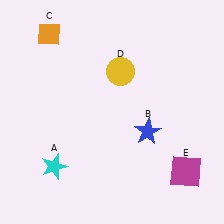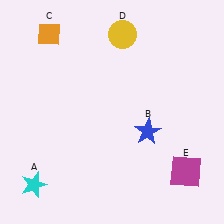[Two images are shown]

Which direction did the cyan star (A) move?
The cyan star (A) moved left.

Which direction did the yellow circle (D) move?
The yellow circle (D) moved up.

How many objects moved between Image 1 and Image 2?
2 objects moved between the two images.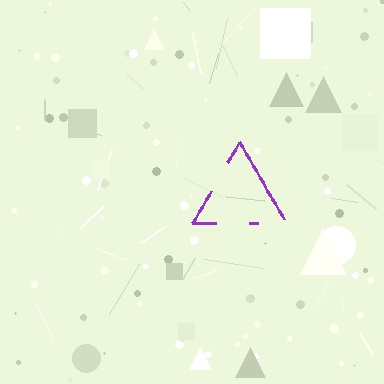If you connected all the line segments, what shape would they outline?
They would outline a triangle.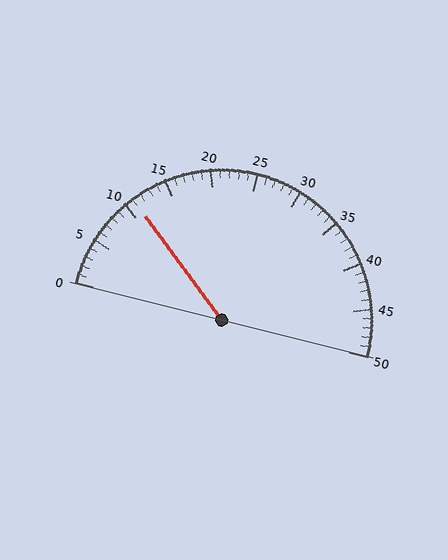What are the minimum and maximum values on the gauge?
The gauge ranges from 0 to 50.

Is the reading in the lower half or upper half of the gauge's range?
The reading is in the lower half of the range (0 to 50).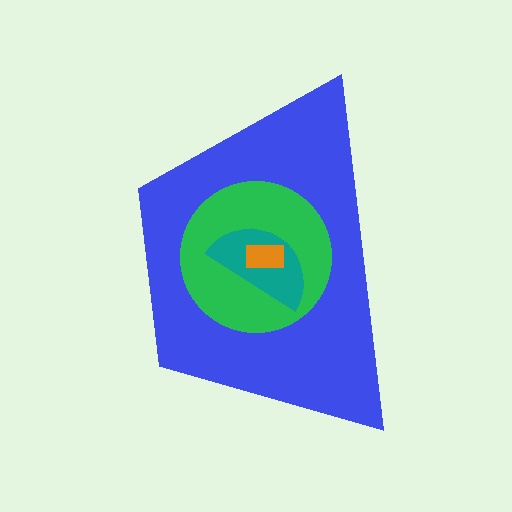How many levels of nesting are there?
4.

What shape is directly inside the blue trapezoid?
The green circle.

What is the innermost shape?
The orange rectangle.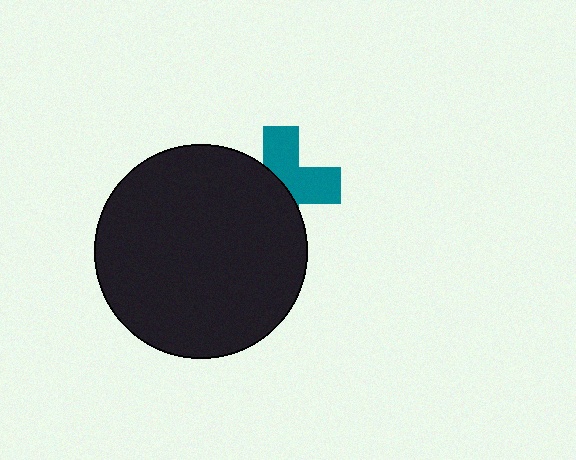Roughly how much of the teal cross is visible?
About half of it is visible (roughly 49%).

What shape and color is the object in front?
The object in front is a black circle.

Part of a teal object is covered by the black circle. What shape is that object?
It is a cross.